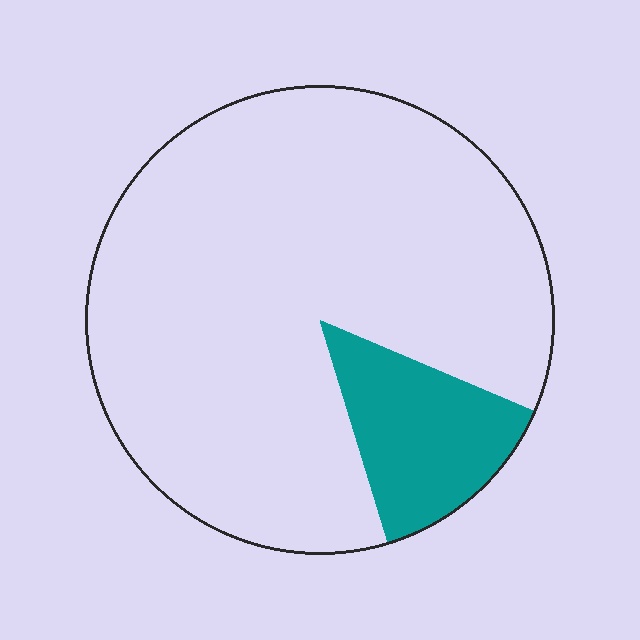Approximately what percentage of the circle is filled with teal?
Approximately 15%.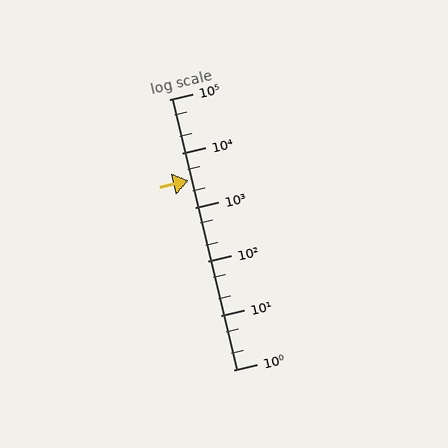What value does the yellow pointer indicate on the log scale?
The pointer indicates approximately 3200.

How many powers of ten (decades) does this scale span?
The scale spans 5 decades, from 1 to 100000.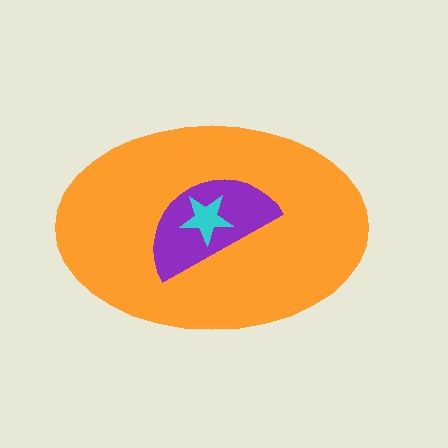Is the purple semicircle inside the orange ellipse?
Yes.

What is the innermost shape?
The cyan star.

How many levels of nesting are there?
3.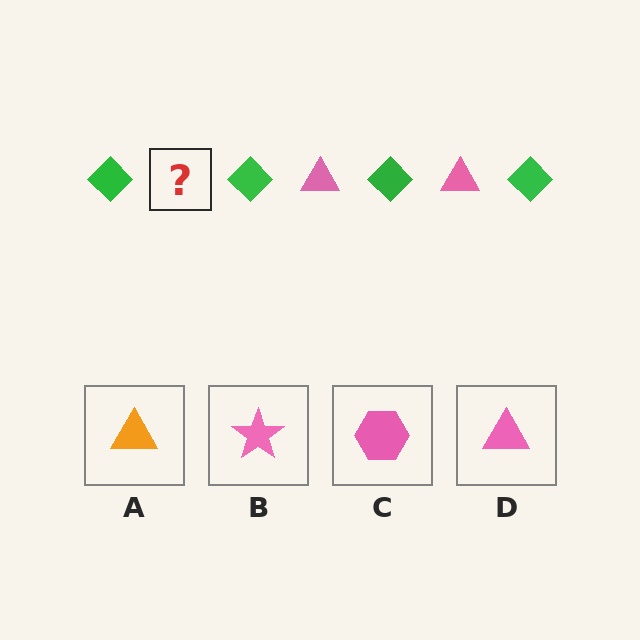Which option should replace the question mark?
Option D.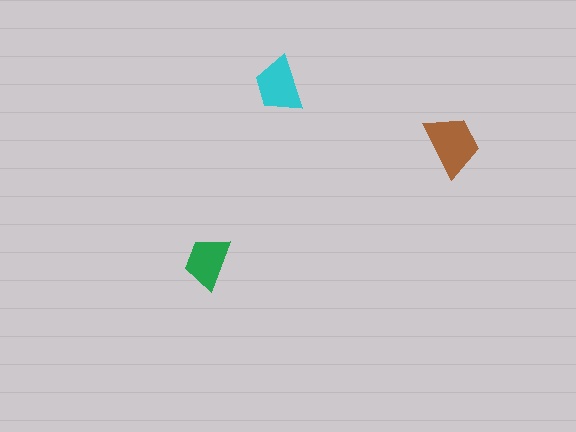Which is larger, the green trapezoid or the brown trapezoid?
The brown one.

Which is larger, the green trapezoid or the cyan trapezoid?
The cyan one.